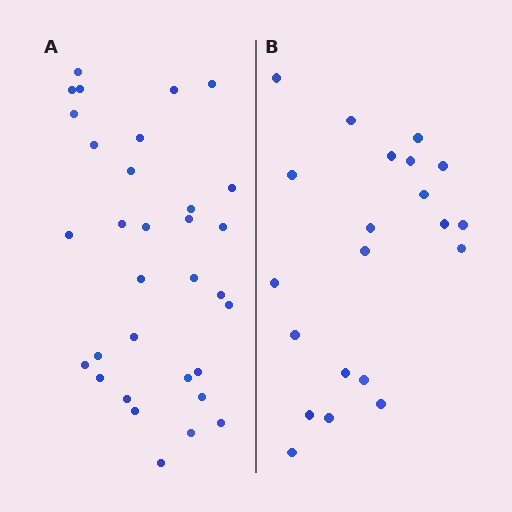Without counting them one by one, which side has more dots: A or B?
Region A (the left region) has more dots.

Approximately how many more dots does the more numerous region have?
Region A has roughly 12 or so more dots than region B.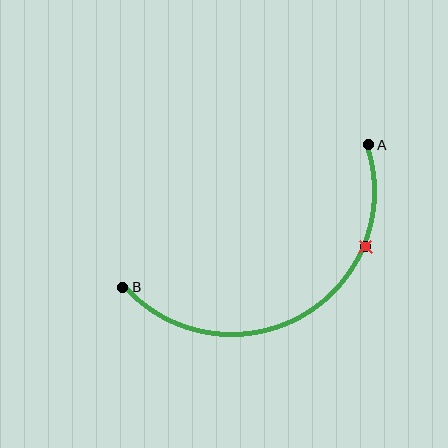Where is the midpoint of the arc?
The arc midpoint is the point on the curve farthest from the straight line joining A and B. It sits below that line.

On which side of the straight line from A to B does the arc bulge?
The arc bulges below the straight line connecting A and B.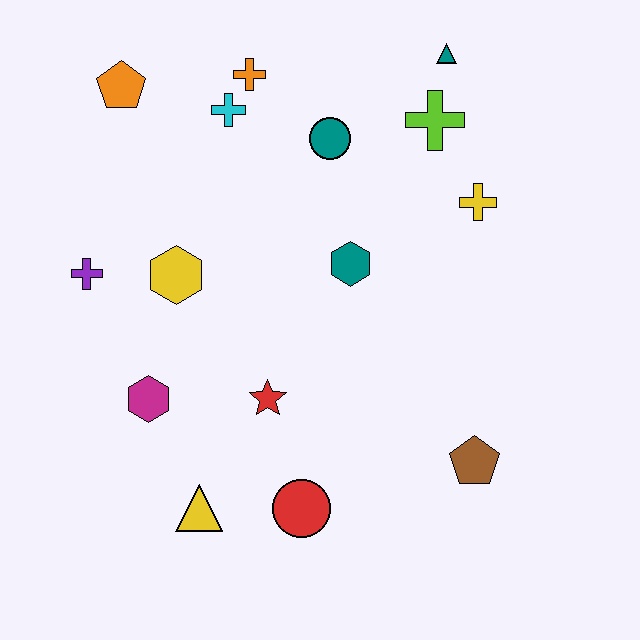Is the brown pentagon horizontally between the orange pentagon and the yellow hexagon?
No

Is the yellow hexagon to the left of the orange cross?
Yes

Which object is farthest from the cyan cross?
The brown pentagon is farthest from the cyan cross.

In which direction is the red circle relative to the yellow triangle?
The red circle is to the right of the yellow triangle.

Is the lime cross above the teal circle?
Yes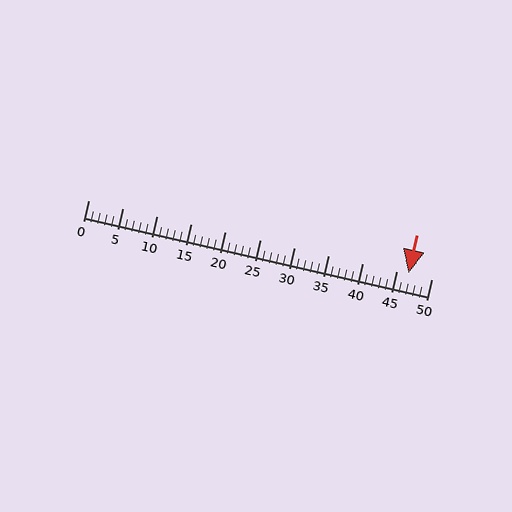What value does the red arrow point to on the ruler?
The red arrow points to approximately 47.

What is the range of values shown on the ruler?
The ruler shows values from 0 to 50.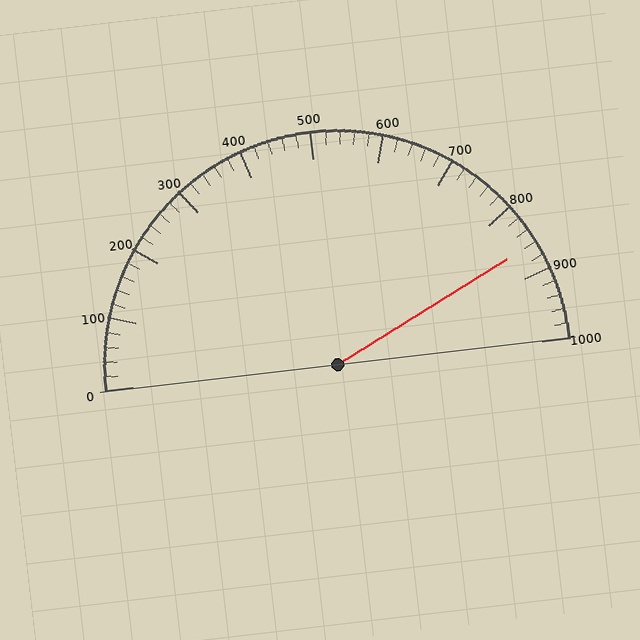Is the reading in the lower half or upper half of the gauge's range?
The reading is in the upper half of the range (0 to 1000).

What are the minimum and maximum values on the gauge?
The gauge ranges from 0 to 1000.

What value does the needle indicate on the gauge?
The needle indicates approximately 860.